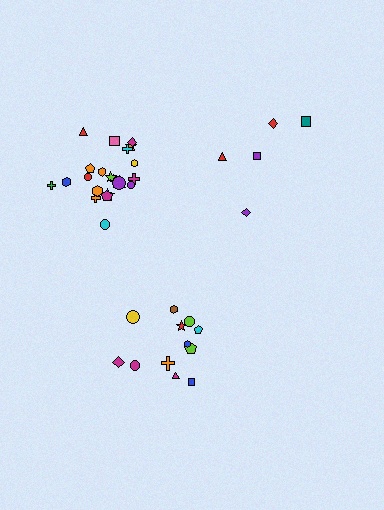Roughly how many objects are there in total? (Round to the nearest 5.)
Roughly 40 objects in total.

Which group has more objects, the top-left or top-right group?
The top-left group.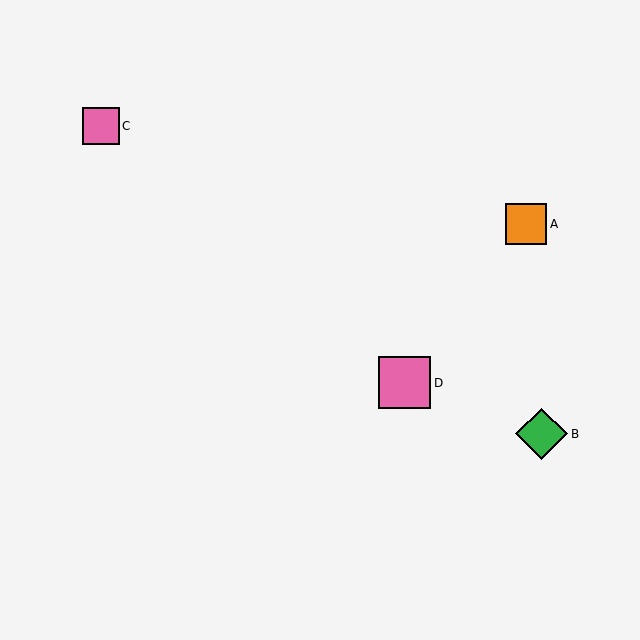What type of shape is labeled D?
Shape D is a pink square.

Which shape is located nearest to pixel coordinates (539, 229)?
The orange square (labeled A) at (526, 224) is nearest to that location.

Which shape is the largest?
The pink square (labeled D) is the largest.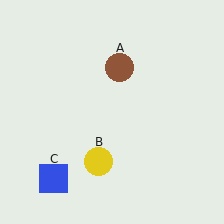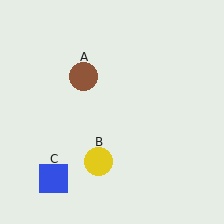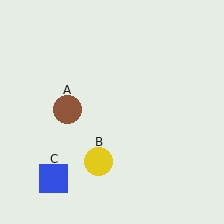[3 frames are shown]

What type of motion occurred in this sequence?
The brown circle (object A) rotated counterclockwise around the center of the scene.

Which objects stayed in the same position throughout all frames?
Yellow circle (object B) and blue square (object C) remained stationary.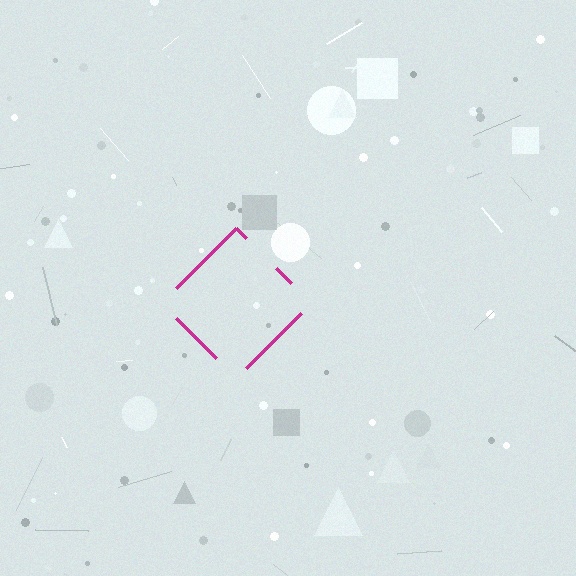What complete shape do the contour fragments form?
The contour fragments form a diamond.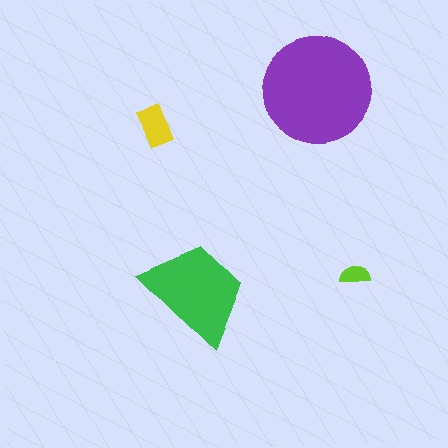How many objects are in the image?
There are 4 objects in the image.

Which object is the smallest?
The lime semicircle.